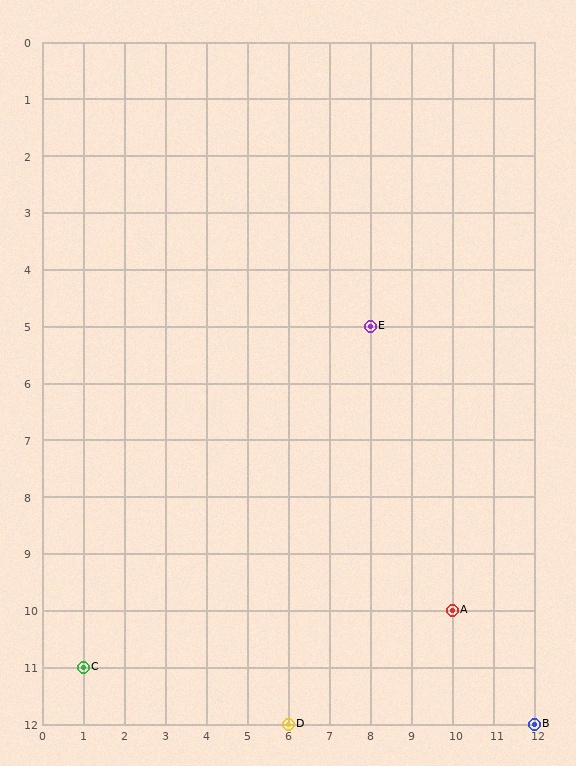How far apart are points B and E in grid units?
Points B and E are 4 columns and 7 rows apart (about 8.1 grid units diagonally).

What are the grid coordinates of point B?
Point B is at grid coordinates (12, 12).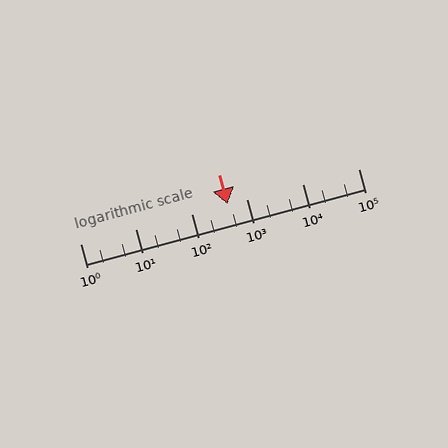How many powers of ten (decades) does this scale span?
The scale spans 5 decades, from 1 to 100000.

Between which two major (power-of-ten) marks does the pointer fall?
The pointer is between 100 and 1000.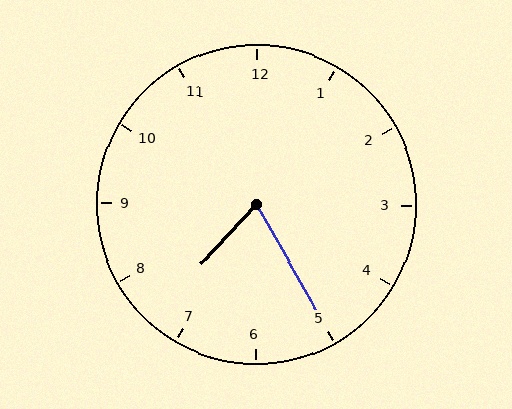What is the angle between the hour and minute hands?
Approximately 72 degrees.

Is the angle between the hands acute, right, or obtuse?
It is acute.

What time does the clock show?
7:25.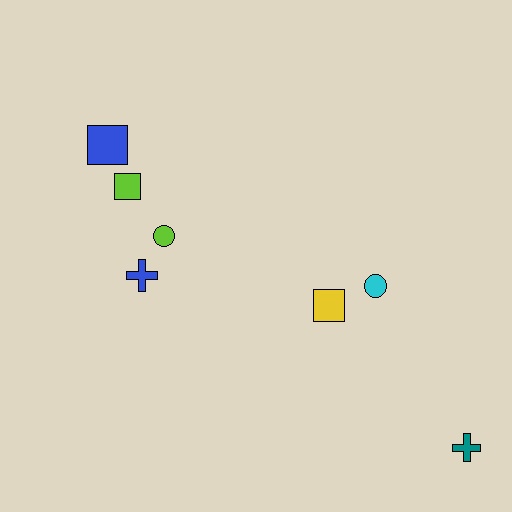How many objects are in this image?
There are 7 objects.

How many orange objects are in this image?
There are no orange objects.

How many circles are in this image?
There are 2 circles.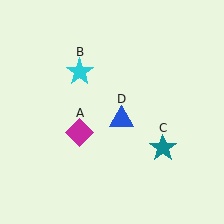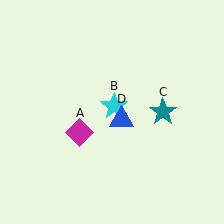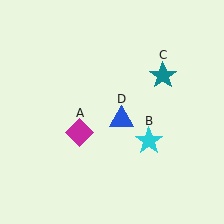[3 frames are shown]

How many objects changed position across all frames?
2 objects changed position: cyan star (object B), teal star (object C).